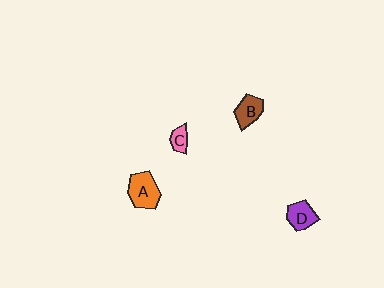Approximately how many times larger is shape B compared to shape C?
Approximately 1.7 times.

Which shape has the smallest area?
Shape C (pink).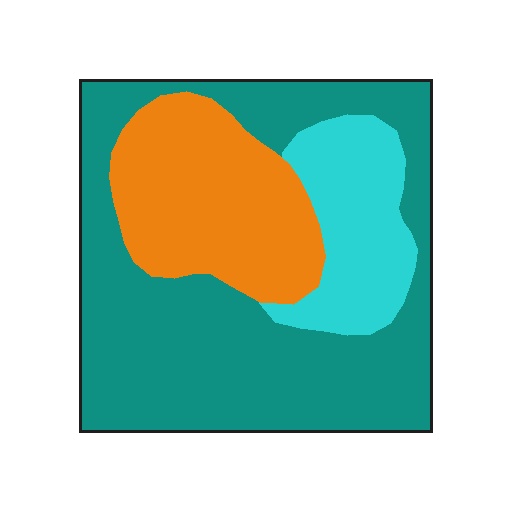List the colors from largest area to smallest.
From largest to smallest: teal, orange, cyan.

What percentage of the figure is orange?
Orange takes up about one quarter (1/4) of the figure.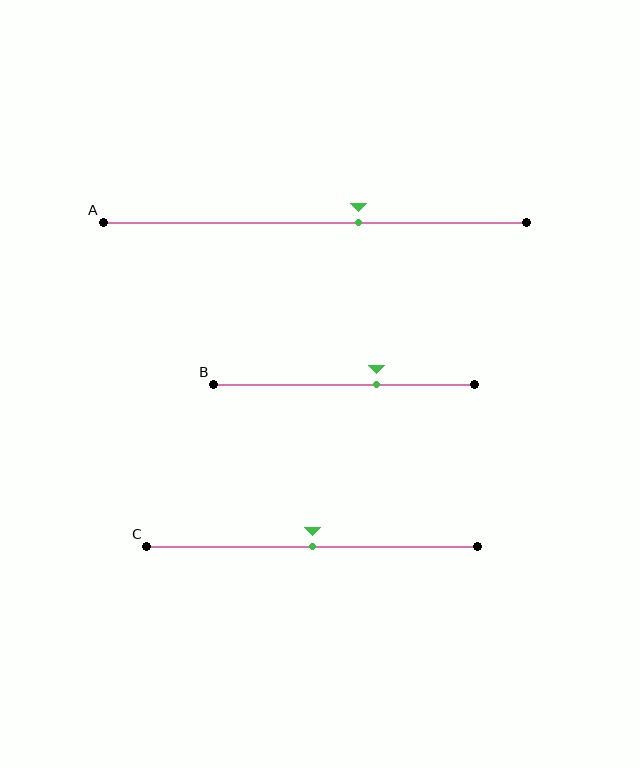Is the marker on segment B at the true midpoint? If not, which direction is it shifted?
No, the marker on segment B is shifted to the right by about 12% of the segment length.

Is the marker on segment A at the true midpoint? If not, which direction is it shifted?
No, the marker on segment A is shifted to the right by about 10% of the segment length.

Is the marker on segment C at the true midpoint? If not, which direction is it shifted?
Yes, the marker on segment C is at the true midpoint.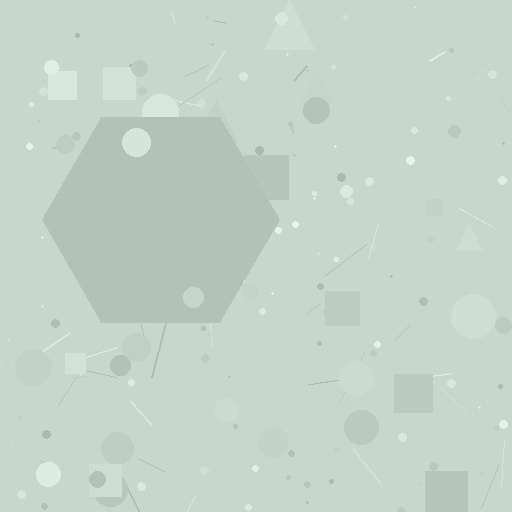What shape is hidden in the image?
A hexagon is hidden in the image.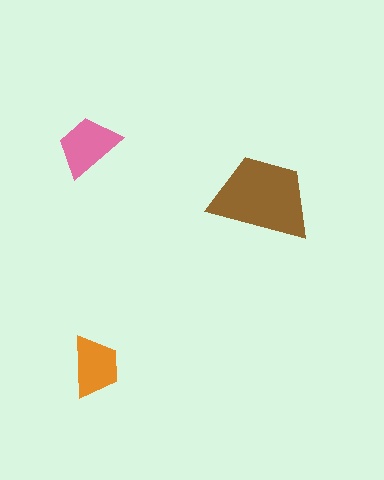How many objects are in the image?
There are 3 objects in the image.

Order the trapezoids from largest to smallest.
the brown one, the pink one, the orange one.